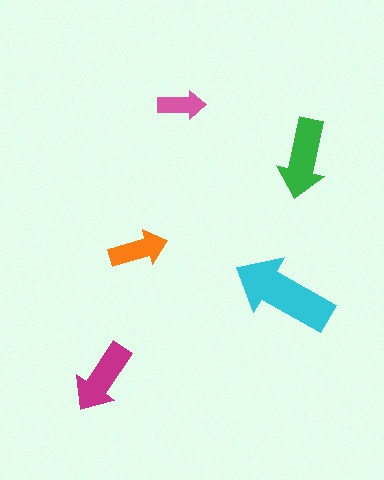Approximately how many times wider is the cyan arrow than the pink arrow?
About 2 times wider.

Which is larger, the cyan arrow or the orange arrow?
The cyan one.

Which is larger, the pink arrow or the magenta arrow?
The magenta one.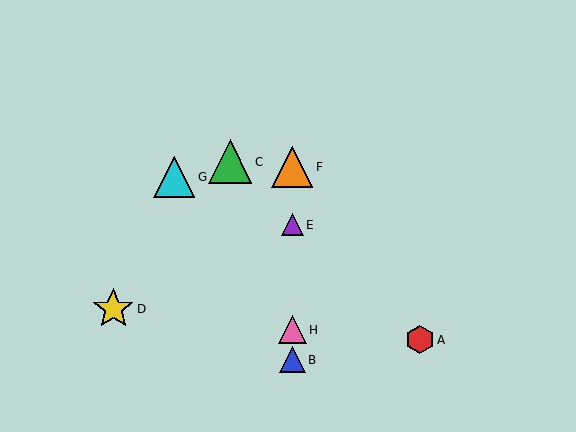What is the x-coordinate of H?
Object H is at x≈292.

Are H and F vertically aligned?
Yes, both are at x≈292.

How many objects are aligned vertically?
4 objects (B, E, F, H) are aligned vertically.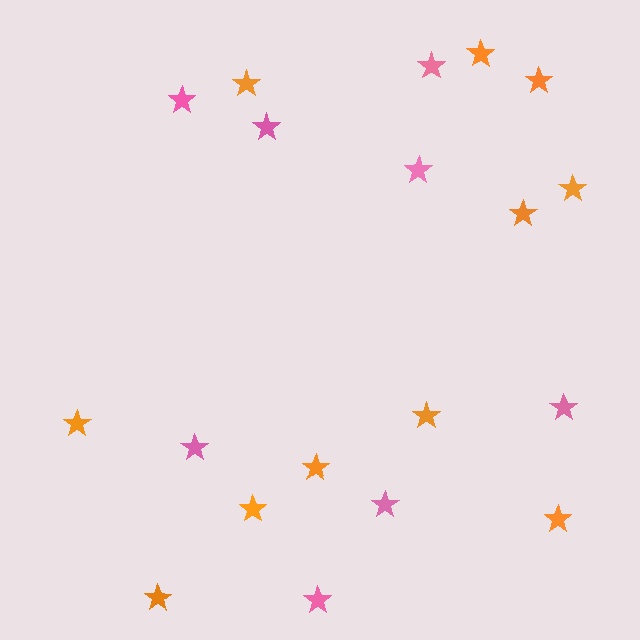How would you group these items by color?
There are 2 groups: one group of orange stars (11) and one group of pink stars (8).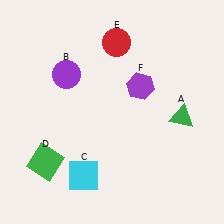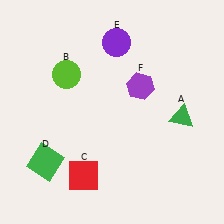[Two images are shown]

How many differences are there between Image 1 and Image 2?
There are 3 differences between the two images.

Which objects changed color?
B changed from purple to lime. C changed from cyan to red. E changed from red to purple.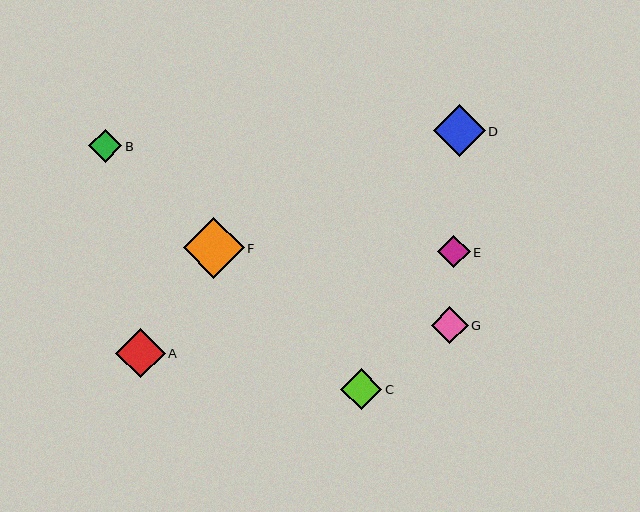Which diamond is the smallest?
Diamond E is the smallest with a size of approximately 32 pixels.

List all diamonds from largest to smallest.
From largest to smallest: F, D, A, C, G, B, E.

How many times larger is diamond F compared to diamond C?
Diamond F is approximately 1.5 times the size of diamond C.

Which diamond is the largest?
Diamond F is the largest with a size of approximately 61 pixels.